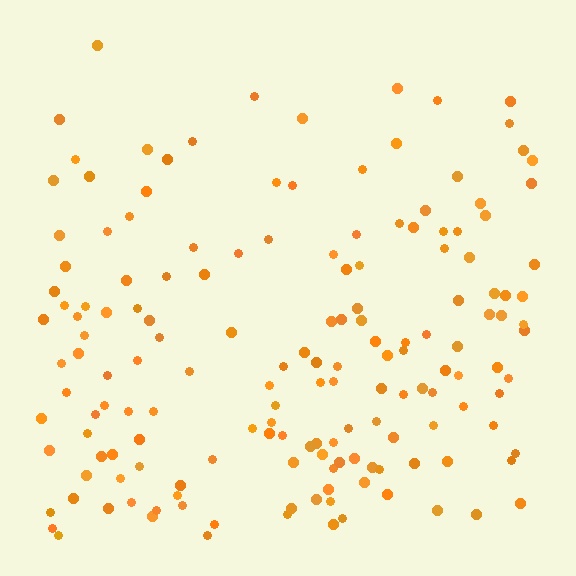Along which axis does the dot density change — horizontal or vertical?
Vertical.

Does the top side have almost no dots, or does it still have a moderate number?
Still a moderate number, just noticeably fewer than the bottom.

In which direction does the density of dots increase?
From top to bottom, with the bottom side densest.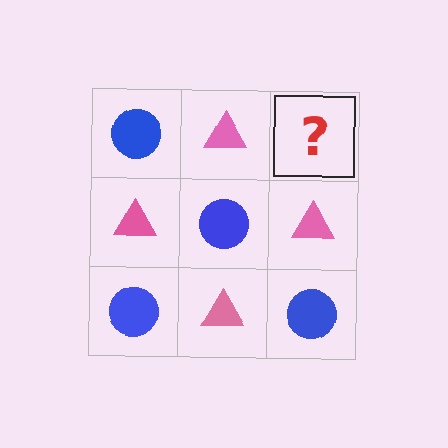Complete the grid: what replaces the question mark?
The question mark should be replaced with a blue circle.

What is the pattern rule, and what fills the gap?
The rule is that it alternates blue circle and pink triangle in a checkerboard pattern. The gap should be filled with a blue circle.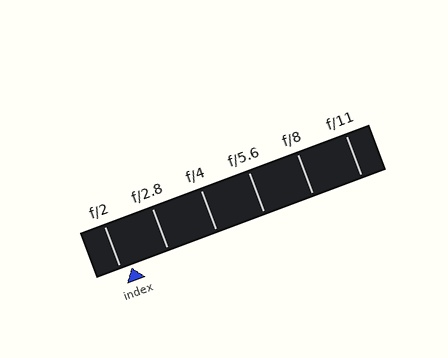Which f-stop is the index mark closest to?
The index mark is closest to f/2.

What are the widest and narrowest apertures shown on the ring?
The widest aperture shown is f/2 and the narrowest is f/11.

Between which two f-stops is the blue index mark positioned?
The index mark is between f/2 and f/2.8.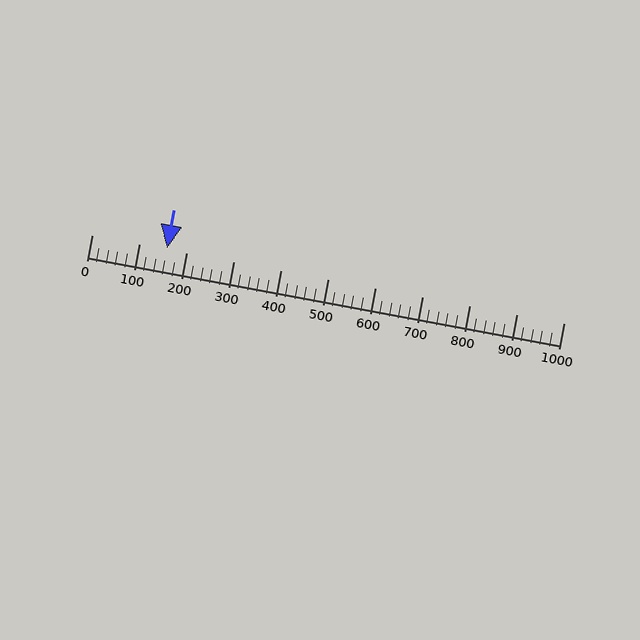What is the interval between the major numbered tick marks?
The major tick marks are spaced 100 units apart.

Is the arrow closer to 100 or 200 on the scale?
The arrow is closer to 200.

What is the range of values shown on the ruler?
The ruler shows values from 0 to 1000.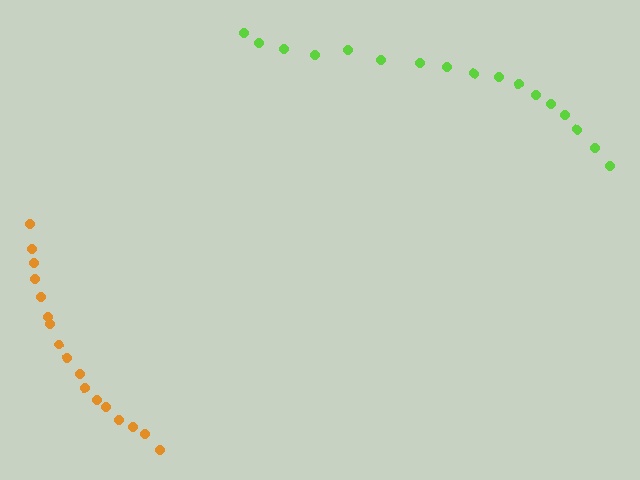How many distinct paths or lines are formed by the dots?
There are 2 distinct paths.